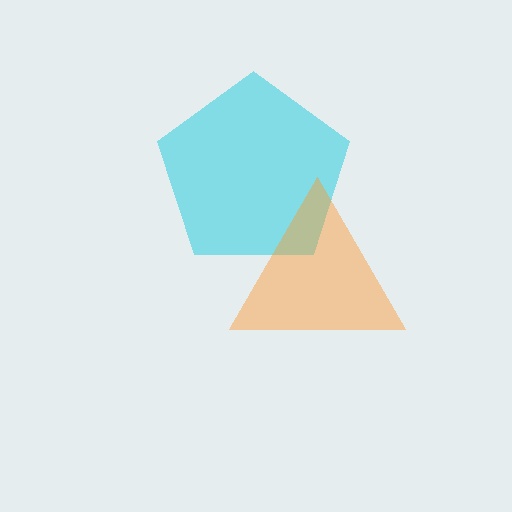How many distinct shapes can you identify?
There are 2 distinct shapes: a cyan pentagon, an orange triangle.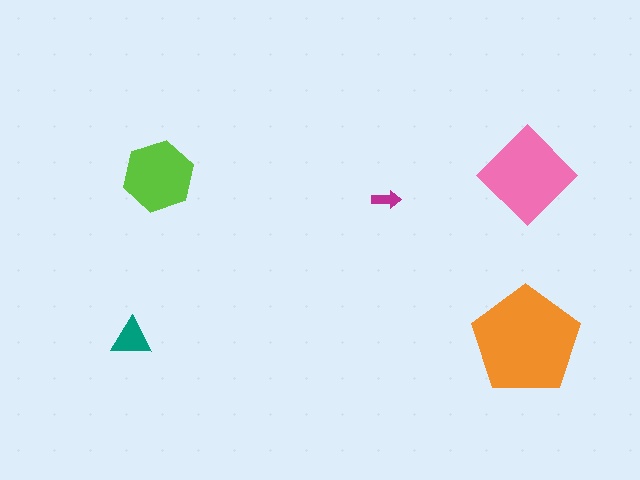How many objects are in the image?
There are 5 objects in the image.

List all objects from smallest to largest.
The magenta arrow, the teal triangle, the lime hexagon, the pink diamond, the orange pentagon.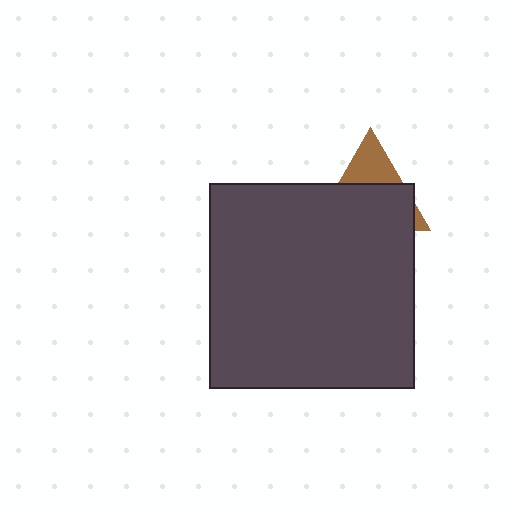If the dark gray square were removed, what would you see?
You would see the complete brown triangle.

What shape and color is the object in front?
The object in front is a dark gray square.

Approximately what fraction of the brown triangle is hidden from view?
Roughly 67% of the brown triangle is hidden behind the dark gray square.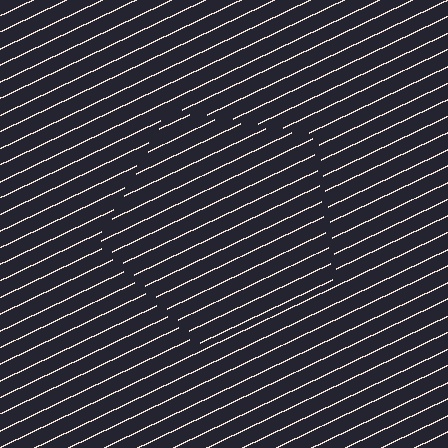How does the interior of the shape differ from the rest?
The interior of the shape contains the same grating, shifted by half a period — the contour is defined by the phase discontinuity where line-ends from the inner and outer gratings abut.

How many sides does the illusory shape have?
5 sides — the line-ends trace a pentagon.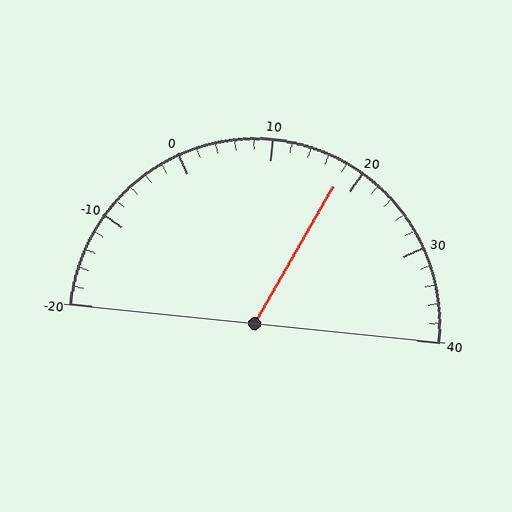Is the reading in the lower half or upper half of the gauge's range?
The reading is in the upper half of the range (-20 to 40).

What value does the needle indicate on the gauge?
The needle indicates approximately 18.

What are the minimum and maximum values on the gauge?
The gauge ranges from -20 to 40.